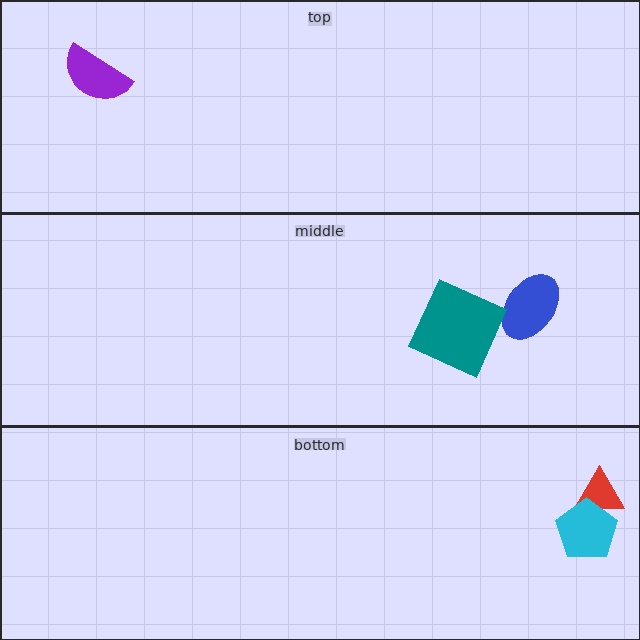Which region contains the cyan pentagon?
The bottom region.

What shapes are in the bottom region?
The red triangle, the cyan pentagon.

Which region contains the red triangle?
The bottom region.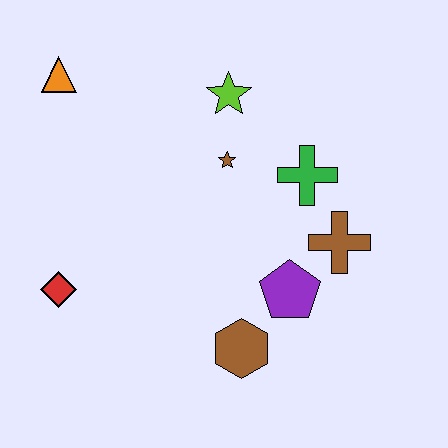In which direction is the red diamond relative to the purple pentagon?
The red diamond is to the left of the purple pentagon.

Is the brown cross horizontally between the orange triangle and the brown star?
No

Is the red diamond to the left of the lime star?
Yes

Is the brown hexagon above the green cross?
No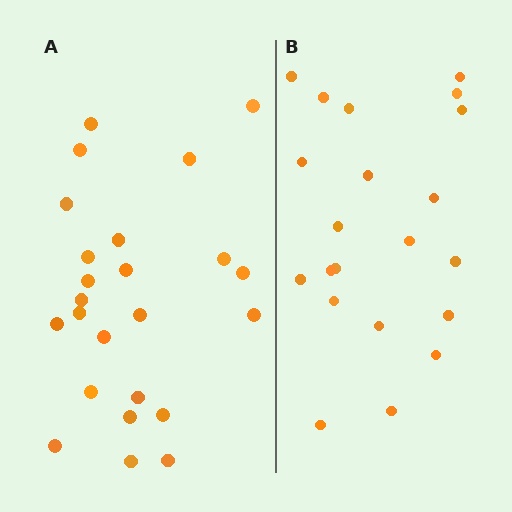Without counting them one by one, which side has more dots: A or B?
Region A (the left region) has more dots.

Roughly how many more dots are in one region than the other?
Region A has just a few more — roughly 2 or 3 more dots than region B.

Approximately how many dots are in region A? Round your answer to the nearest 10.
About 20 dots. (The exact count is 24, which rounds to 20.)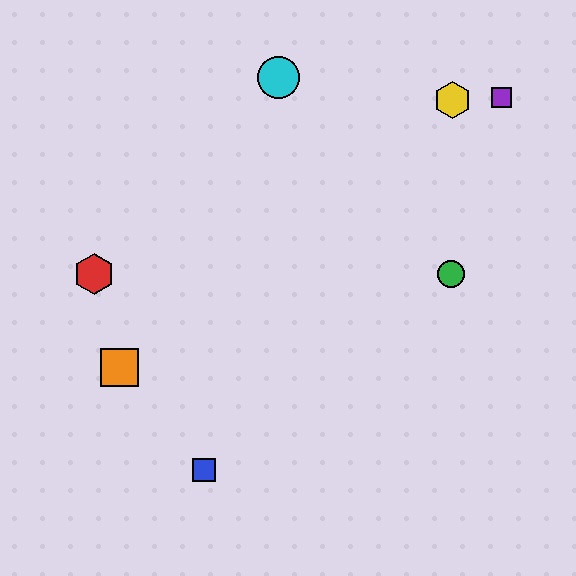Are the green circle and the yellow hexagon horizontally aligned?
No, the green circle is at y≈274 and the yellow hexagon is at y≈100.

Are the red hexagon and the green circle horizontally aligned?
Yes, both are at y≈274.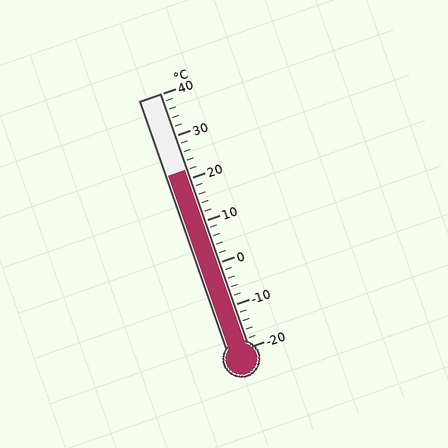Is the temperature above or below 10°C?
The temperature is above 10°C.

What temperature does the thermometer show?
The thermometer shows approximately 22°C.